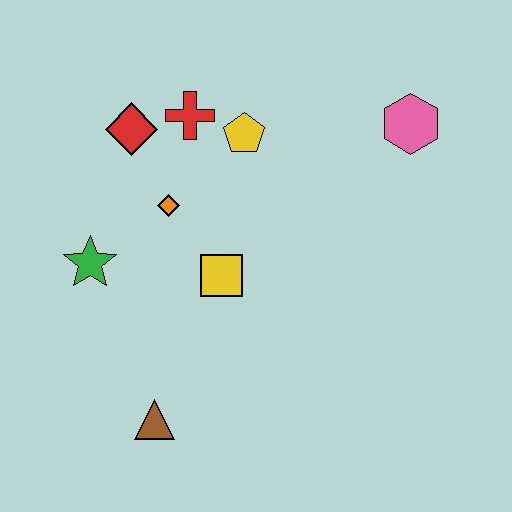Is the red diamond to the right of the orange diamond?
No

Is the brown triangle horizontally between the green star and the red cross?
Yes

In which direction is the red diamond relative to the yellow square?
The red diamond is above the yellow square.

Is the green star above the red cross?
No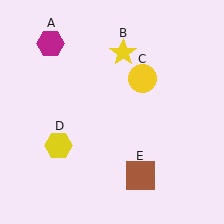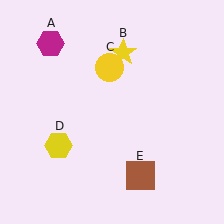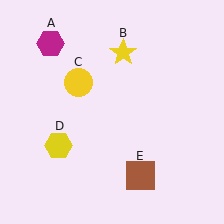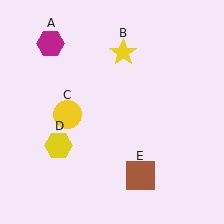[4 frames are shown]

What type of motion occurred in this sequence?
The yellow circle (object C) rotated counterclockwise around the center of the scene.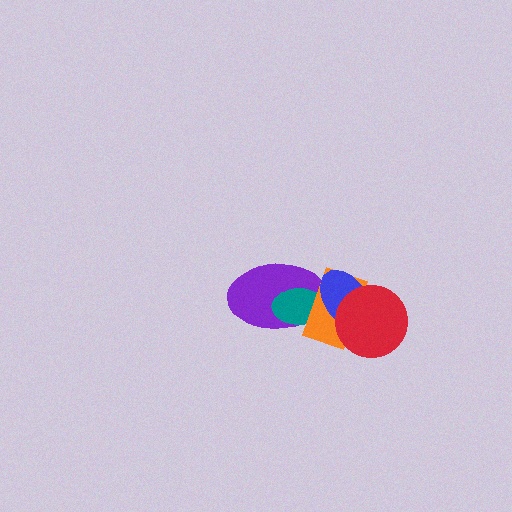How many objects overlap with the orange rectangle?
4 objects overlap with the orange rectangle.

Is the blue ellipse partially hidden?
Yes, it is partially covered by another shape.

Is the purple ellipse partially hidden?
Yes, it is partially covered by another shape.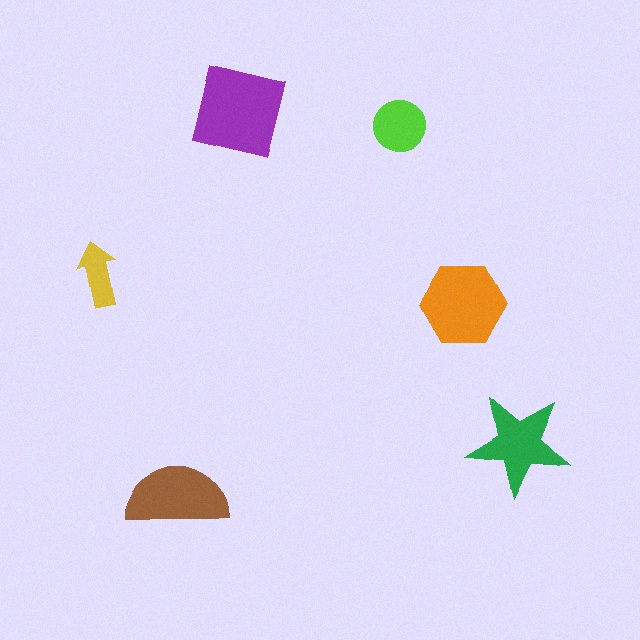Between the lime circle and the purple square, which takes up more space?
The purple square.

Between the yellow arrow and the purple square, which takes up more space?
The purple square.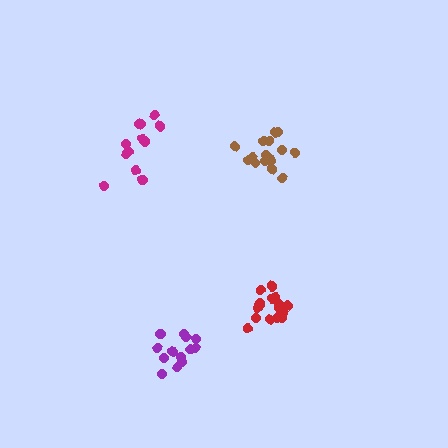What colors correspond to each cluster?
The clusters are colored: red, purple, magenta, brown.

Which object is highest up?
The brown cluster is topmost.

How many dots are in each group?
Group 1: 16 dots, Group 2: 13 dots, Group 3: 12 dots, Group 4: 17 dots (58 total).